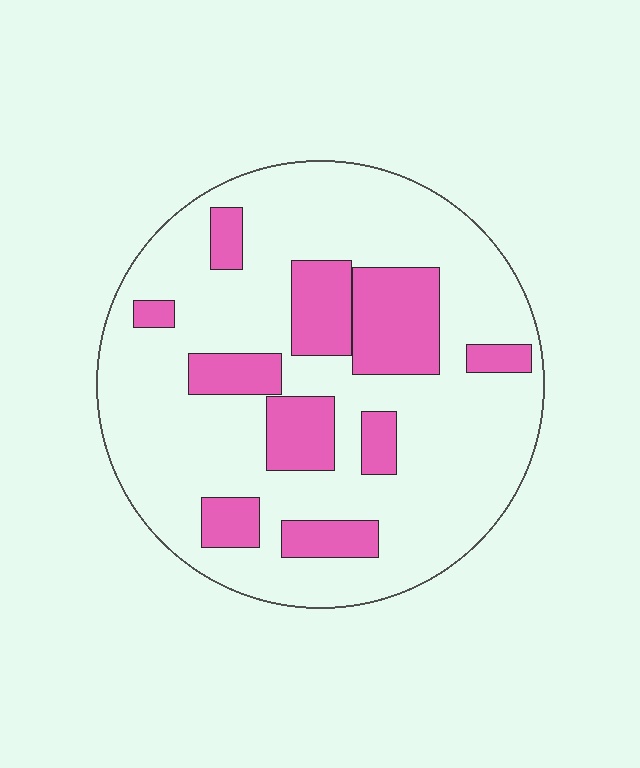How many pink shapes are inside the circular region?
10.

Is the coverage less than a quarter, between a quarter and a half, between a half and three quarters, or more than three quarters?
Less than a quarter.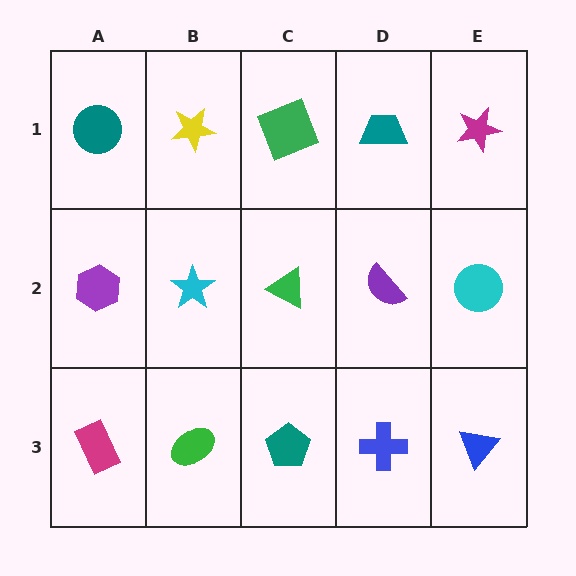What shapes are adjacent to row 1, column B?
A cyan star (row 2, column B), a teal circle (row 1, column A), a green square (row 1, column C).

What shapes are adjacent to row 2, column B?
A yellow star (row 1, column B), a green ellipse (row 3, column B), a purple hexagon (row 2, column A), a green triangle (row 2, column C).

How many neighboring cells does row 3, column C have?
3.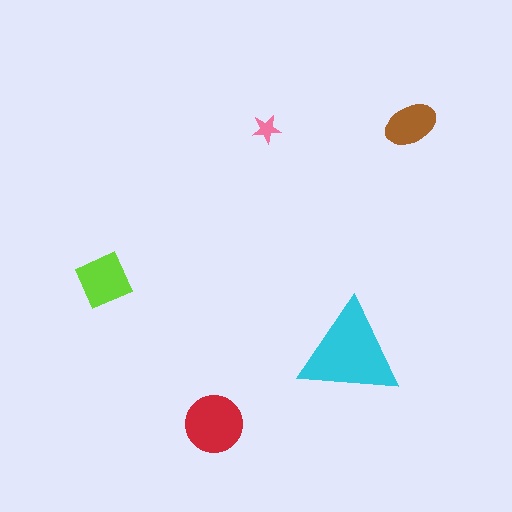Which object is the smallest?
The pink star.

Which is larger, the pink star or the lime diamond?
The lime diamond.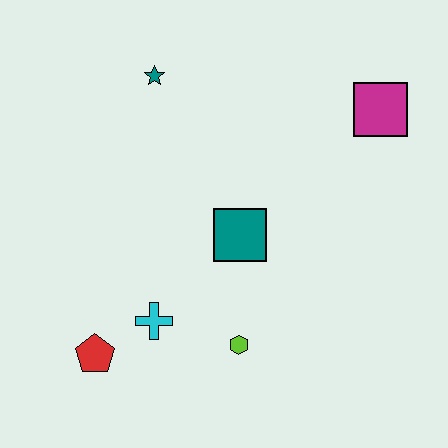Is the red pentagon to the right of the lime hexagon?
No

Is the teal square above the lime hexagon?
Yes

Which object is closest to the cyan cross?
The red pentagon is closest to the cyan cross.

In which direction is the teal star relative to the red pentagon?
The teal star is above the red pentagon.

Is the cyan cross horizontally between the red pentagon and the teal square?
Yes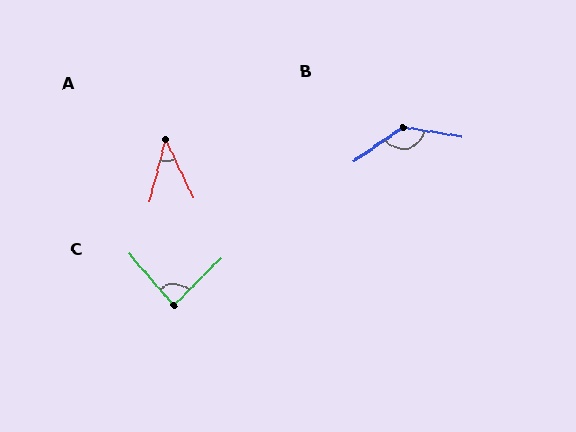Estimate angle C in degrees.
Approximately 85 degrees.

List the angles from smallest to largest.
A (40°), C (85°), B (136°).